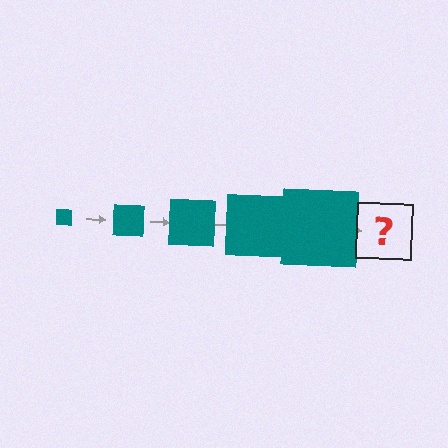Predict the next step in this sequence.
The next step is a teal square, larger than the previous one.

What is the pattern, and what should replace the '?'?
The pattern is that the square gets progressively larger each step. The '?' should be a teal square, larger than the previous one.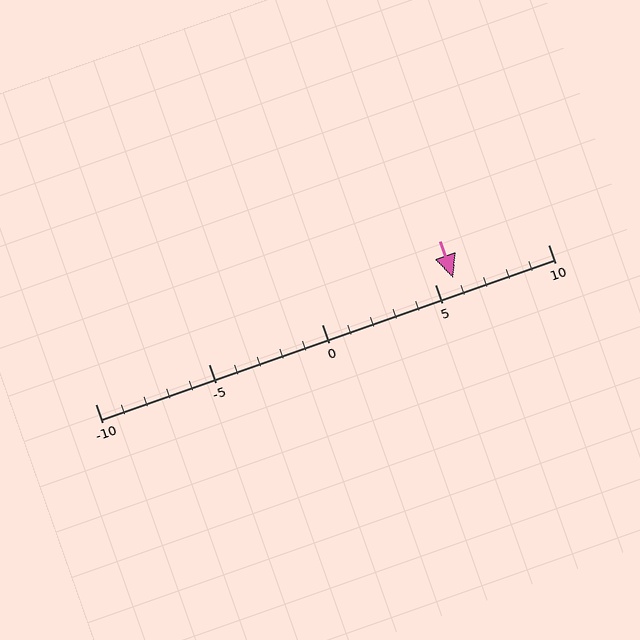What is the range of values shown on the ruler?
The ruler shows values from -10 to 10.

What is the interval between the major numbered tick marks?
The major tick marks are spaced 5 units apart.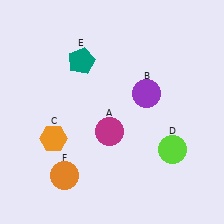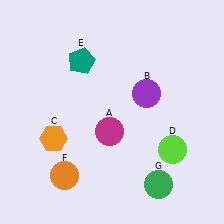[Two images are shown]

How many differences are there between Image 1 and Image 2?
There is 1 difference between the two images.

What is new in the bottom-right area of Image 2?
A green circle (G) was added in the bottom-right area of Image 2.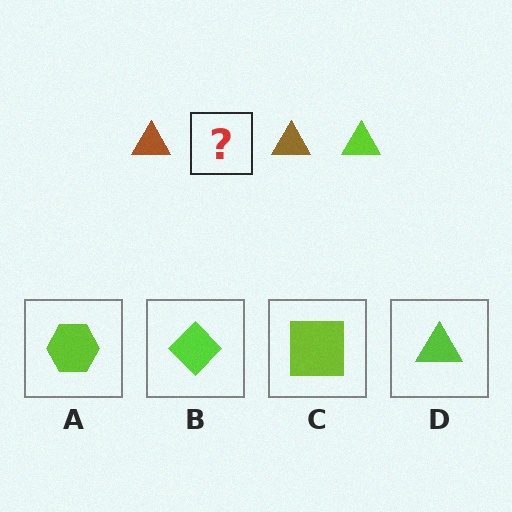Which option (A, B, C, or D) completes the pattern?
D.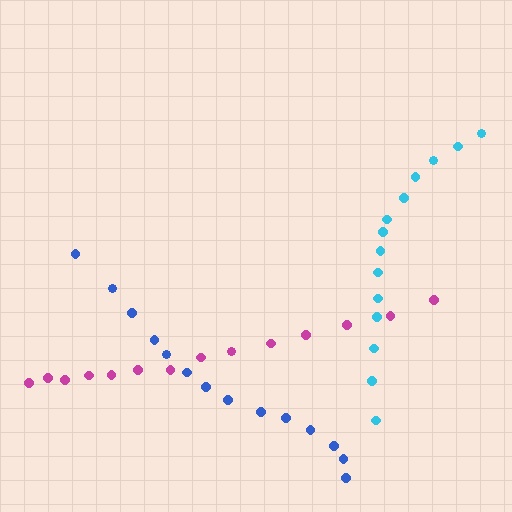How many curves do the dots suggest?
There are 3 distinct paths.